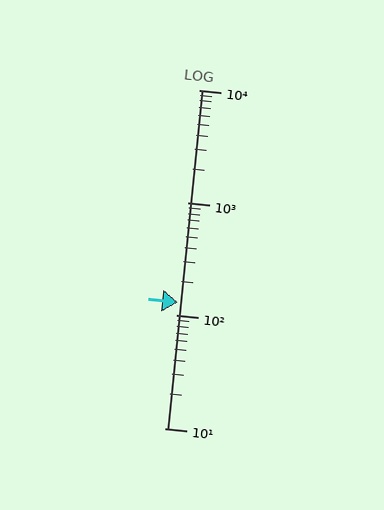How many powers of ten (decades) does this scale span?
The scale spans 3 decades, from 10 to 10000.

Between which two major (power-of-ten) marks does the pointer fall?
The pointer is between 100 and 1000.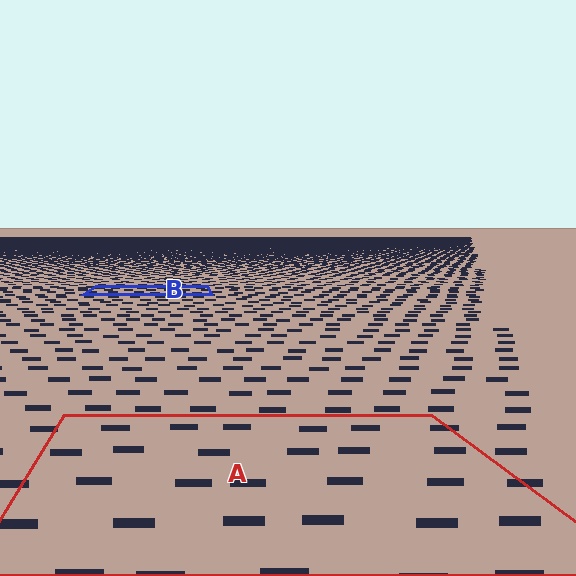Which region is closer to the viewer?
Region A is closer. The texture elements there are larger and more spread out.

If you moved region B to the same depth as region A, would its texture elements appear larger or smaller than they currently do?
They would appear larger. At a closer depth, the same texture elements are projected at a bigger on-screen size.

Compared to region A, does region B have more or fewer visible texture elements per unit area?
Region B has more texture elements per unit area — they are packed more densely because it is farther away.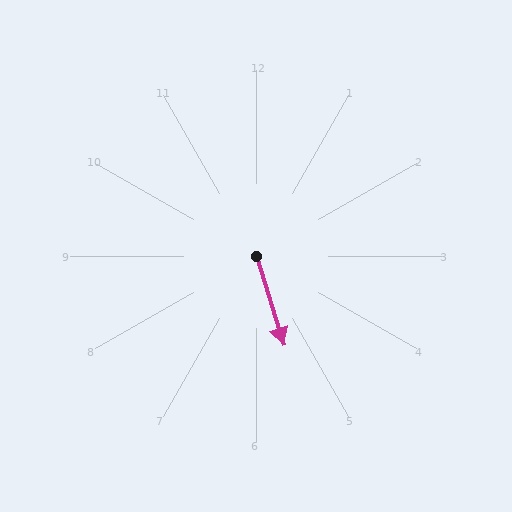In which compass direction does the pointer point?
South.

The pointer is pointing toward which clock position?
Roughly 5 o'clock.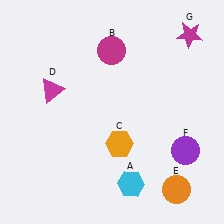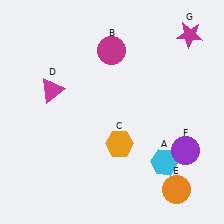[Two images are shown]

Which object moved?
The cyan hexagon (A) moved right.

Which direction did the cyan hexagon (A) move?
The cyan hexagon (A) moved right.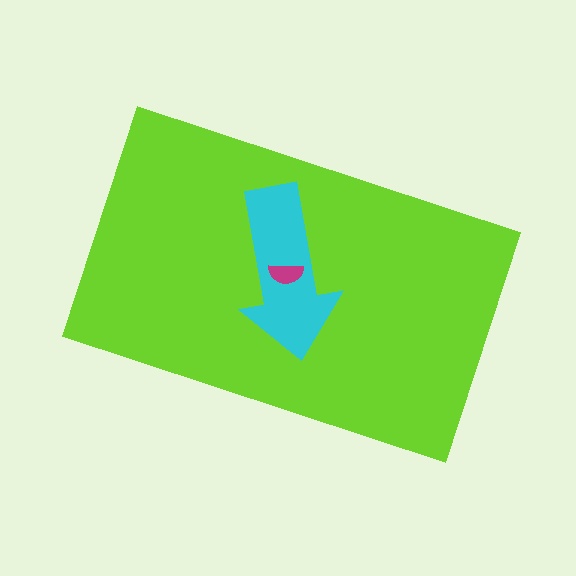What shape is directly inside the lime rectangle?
The cyan arrow.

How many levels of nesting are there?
3.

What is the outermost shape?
The lime rectangle.